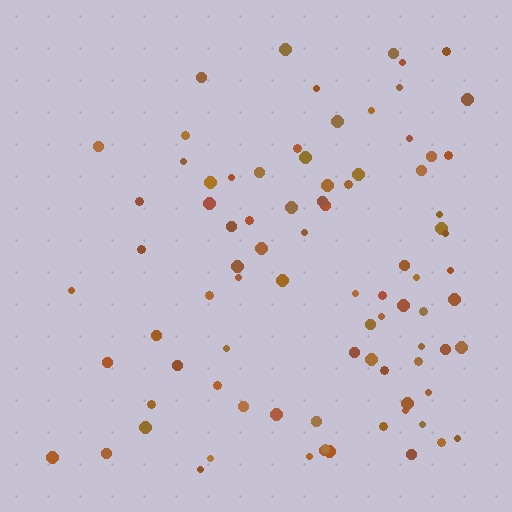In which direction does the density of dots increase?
From left to right, with the right side densest.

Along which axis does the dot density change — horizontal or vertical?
Horizontal.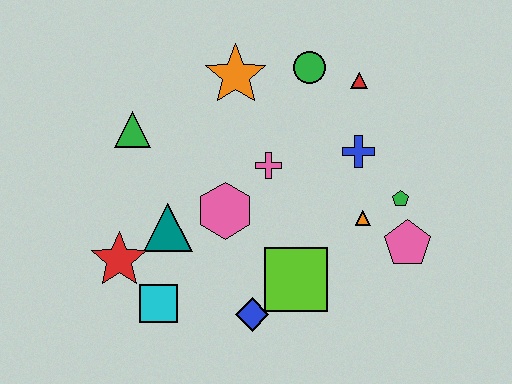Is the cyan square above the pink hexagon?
No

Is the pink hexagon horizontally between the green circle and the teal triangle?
Yes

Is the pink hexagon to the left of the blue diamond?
Yes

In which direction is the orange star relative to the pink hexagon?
The orange star is above the pink hexagon.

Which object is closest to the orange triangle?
The green pentagon is closest to the orange triangle.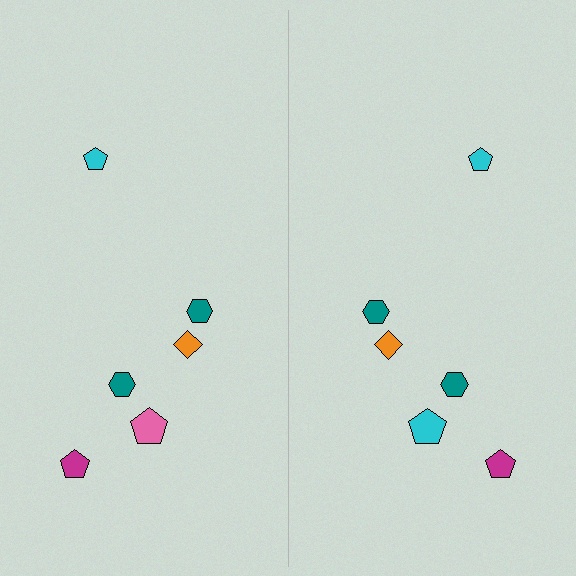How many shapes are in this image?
There are 12 shapes in this image.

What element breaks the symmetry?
The cyan pentagon on the right side breaks the symmetry — its mirror counterpart is pink.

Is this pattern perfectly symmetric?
No, the pattern is not perfectly symmetric. The cyan pentagon on the right side breaks the symmetry — its mirror counterpart is pink.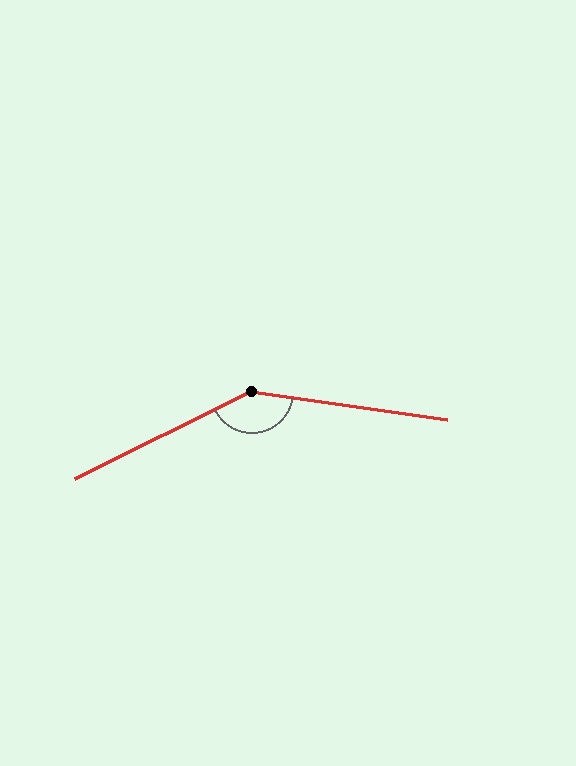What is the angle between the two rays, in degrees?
Approximately 146 degrees.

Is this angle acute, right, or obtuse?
It is obtuse.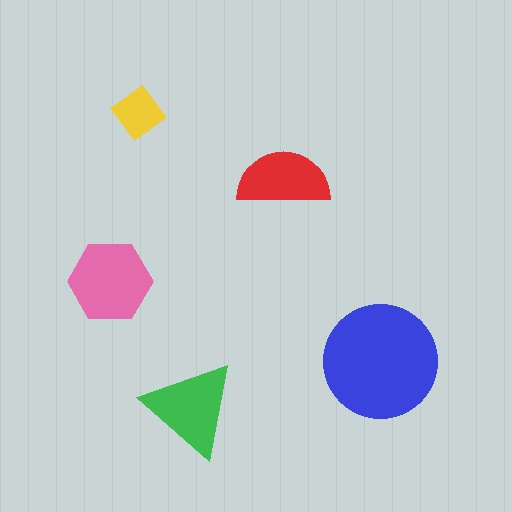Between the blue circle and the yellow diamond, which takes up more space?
The blue circle.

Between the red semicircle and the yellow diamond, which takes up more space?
The red semicircle.